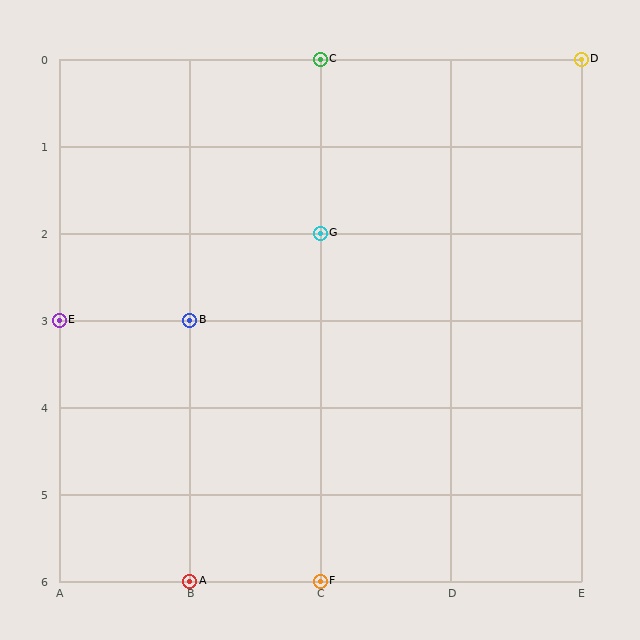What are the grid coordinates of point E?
Point E is at grid coordinates (A, 3).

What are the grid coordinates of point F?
Point F is at grid coordinates (C, 6).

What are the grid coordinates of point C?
Point C is at grid coordinates (C, 0).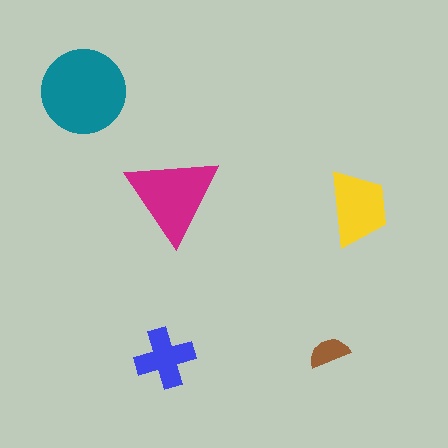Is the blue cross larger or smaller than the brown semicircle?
Larger.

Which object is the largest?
The teal circle.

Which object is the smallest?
The brown semicircle.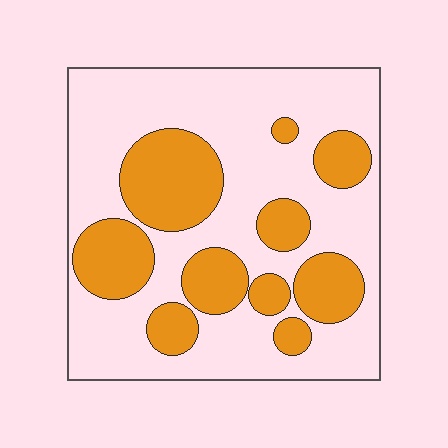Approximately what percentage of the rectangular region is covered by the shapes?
Approximately 35%.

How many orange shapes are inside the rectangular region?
10.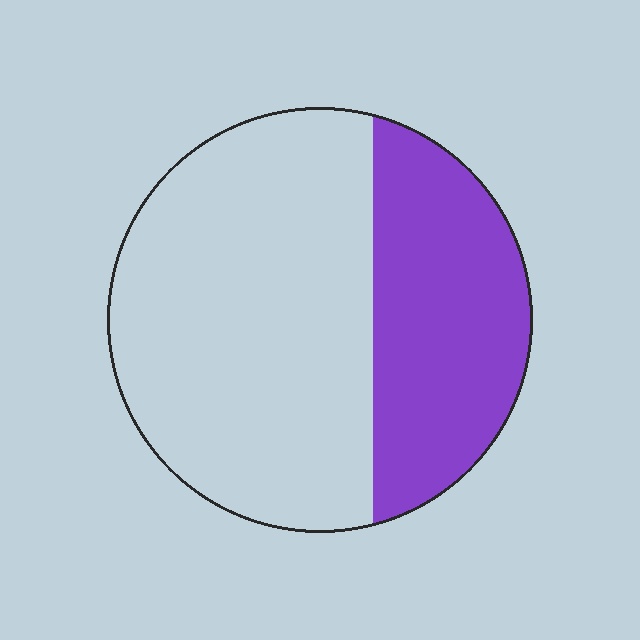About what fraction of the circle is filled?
About one third (1/3).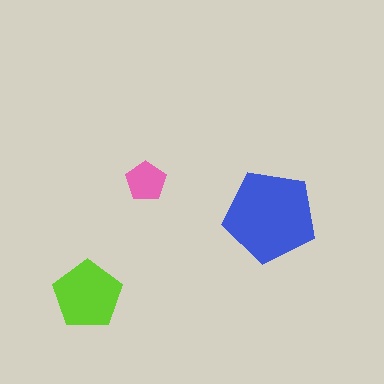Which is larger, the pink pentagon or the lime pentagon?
The lime one.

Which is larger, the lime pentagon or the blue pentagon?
The blue one.